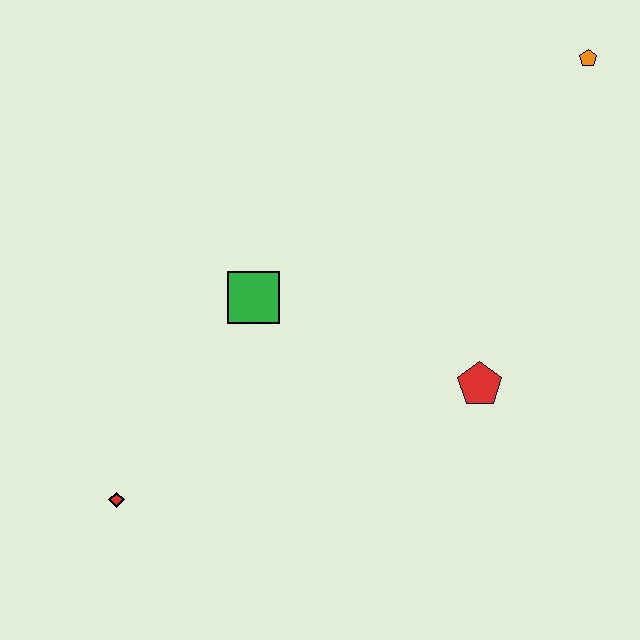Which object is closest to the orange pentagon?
The red pentagon is closest to the orange pentagon.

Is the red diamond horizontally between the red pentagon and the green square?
No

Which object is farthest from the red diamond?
The orange pentagon is farthest from the red diamond.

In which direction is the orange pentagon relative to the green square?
The orange pentagon is to the right of the green square.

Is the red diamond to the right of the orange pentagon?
No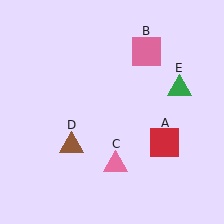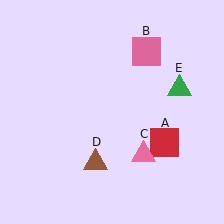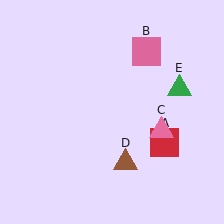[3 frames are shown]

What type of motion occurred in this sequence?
The pink triangle (object C), brown triangle (object D) rotated counterclockwise around the center of the scene.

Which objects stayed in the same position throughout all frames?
Red square (object A) and pink square (object B) and green triangle (object E) remained stationary.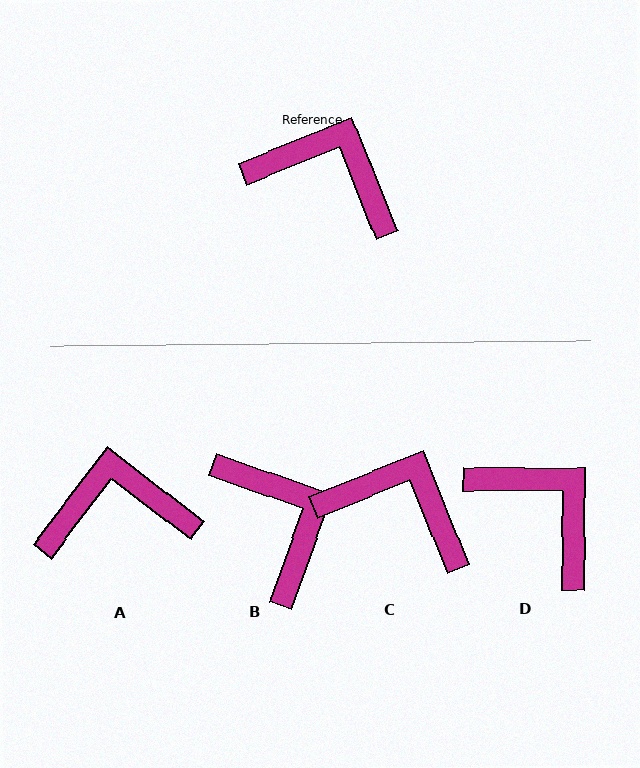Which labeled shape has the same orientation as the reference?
C.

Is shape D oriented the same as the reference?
No, it is off by about 22 degrees.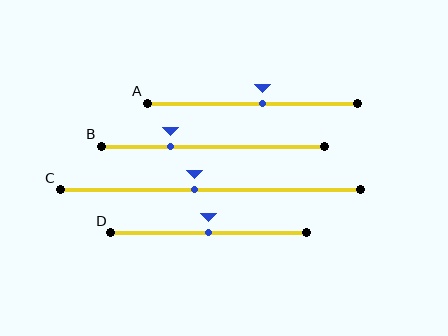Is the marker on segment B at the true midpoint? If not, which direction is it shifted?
No, the marker on segment B is shifted to the left by about 19% of the segment length.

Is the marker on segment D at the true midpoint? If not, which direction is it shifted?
Yes, the marker on segment D is at the true midpoint.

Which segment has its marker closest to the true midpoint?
Segment D has its marker closest to the true midpoint.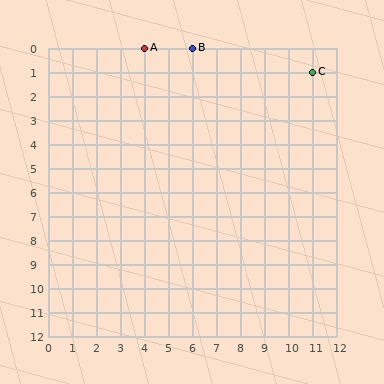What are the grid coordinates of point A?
Point A is at grid coordinates (4, 0).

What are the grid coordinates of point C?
Point C is at grid coordinates (11, 1).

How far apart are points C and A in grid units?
Points C and A are 7 columns and 1 row apart (about 7.1 grid units diagonally).